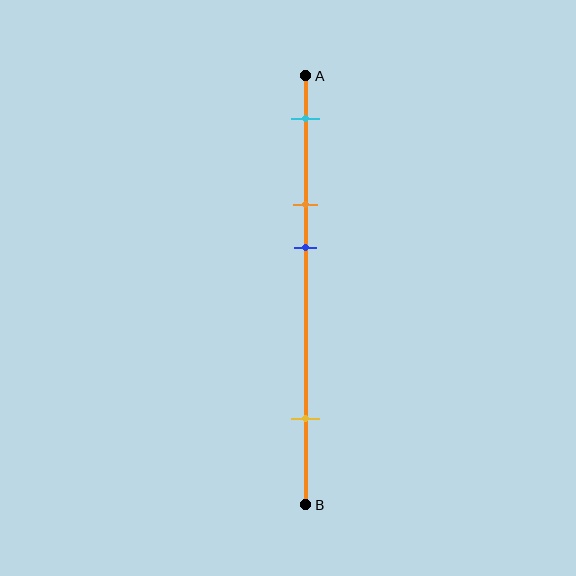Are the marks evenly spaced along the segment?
No, the marks are not evenly spaced.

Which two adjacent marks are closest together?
The orange and blue marks are the closest adjacent pair.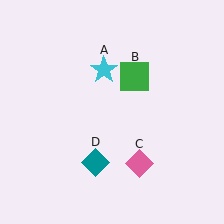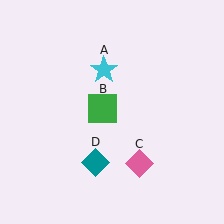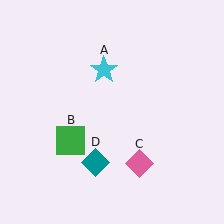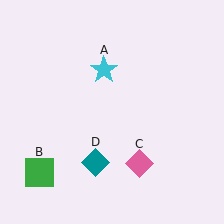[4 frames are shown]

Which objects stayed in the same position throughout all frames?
Cyan star (object A) and pink diamond (object C) and teal diamond (object D) remained stationary.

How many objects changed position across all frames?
1 object changed position: green square (object B).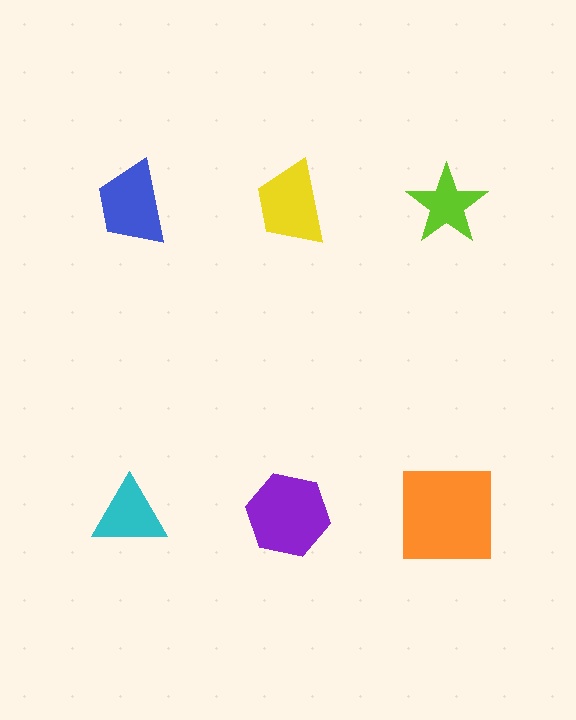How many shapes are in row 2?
3 shapes.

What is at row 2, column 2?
A purple hexagon.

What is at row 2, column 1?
A cyan triangle.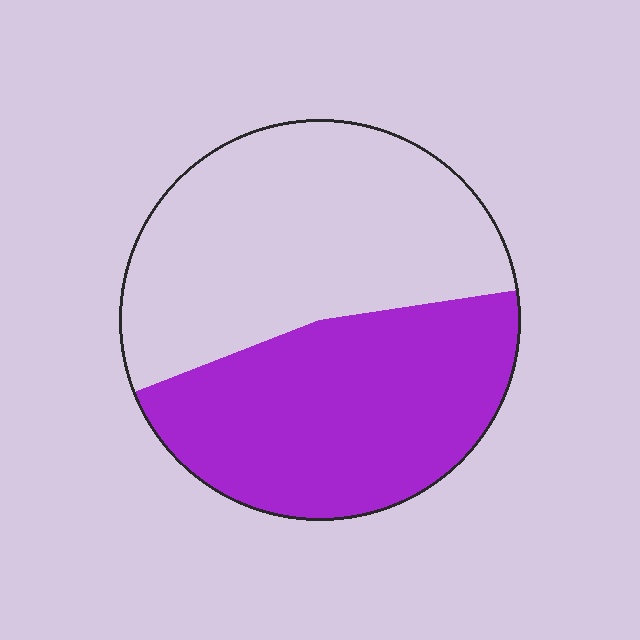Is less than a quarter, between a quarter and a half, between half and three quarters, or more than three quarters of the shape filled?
Between a quarter and a half.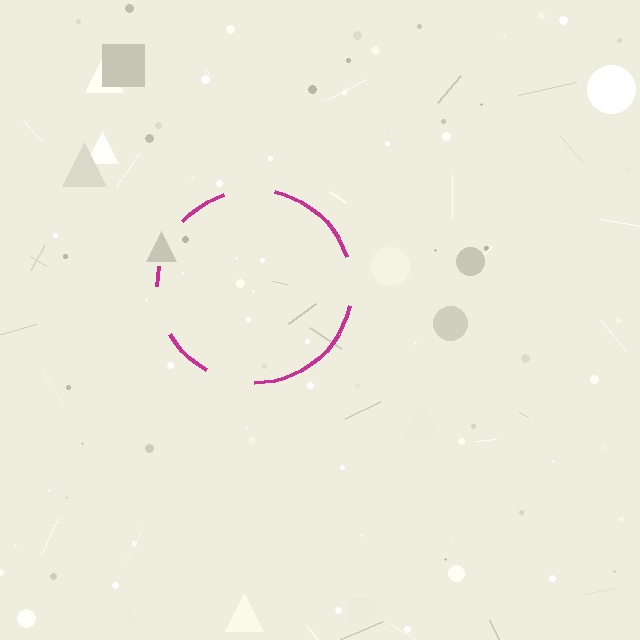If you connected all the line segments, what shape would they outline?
They would outline a circle.